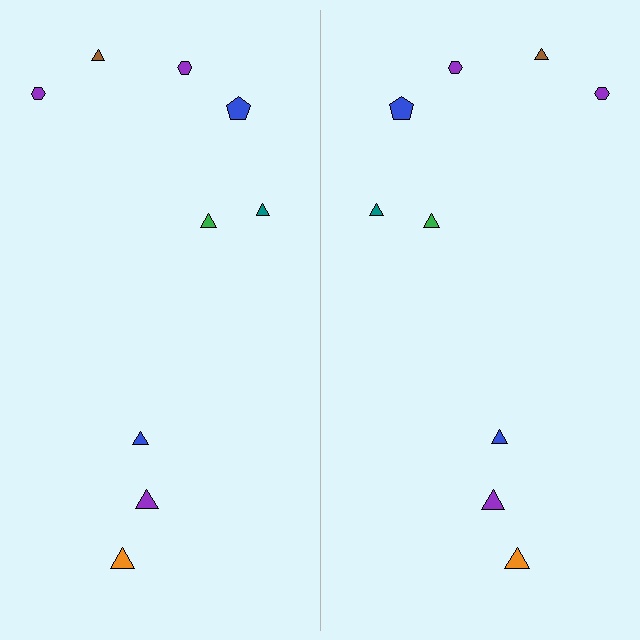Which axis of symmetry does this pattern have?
The pattern has a vertical axis of symmetry running through the center of the image.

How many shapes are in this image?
There are 18 shapes in this image.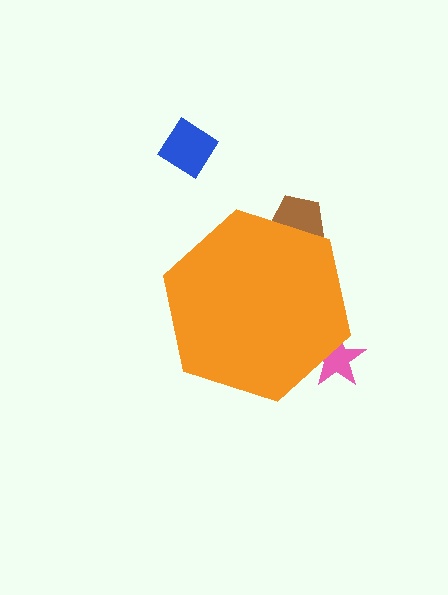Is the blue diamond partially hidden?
No, the blue diamond is fully visible.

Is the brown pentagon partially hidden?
Yes, the brown pentagon is partially hidden behind the orange hexagon.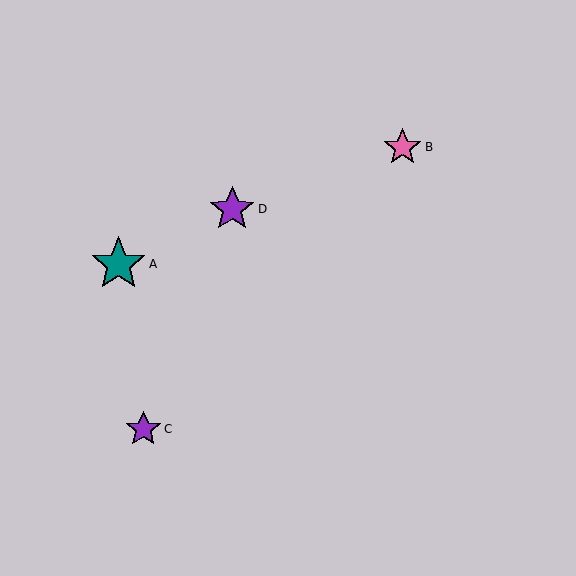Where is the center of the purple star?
The center of the purple star is at (232, 209).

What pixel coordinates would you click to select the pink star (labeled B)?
Click at (403, 147) to select the pink star B.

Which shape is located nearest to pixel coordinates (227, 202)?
The purple star (labeled D) at (232, 209) is nearest to that location.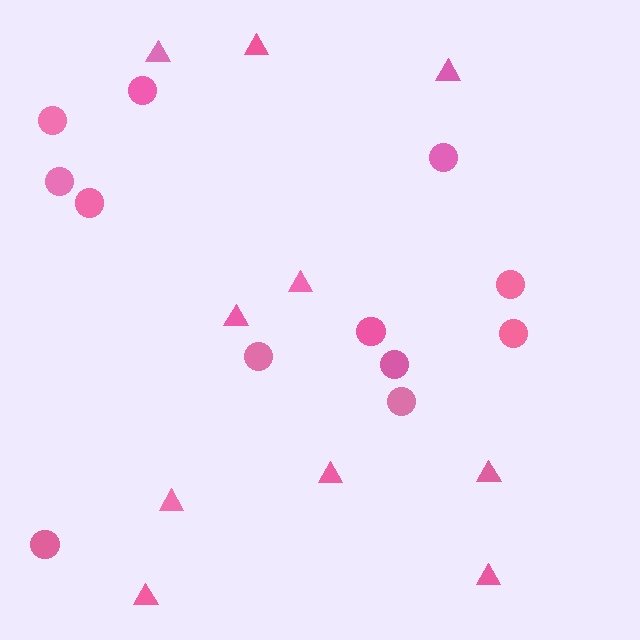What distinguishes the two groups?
There are 2 groups: one group of triangles (10) and one group of circles (12).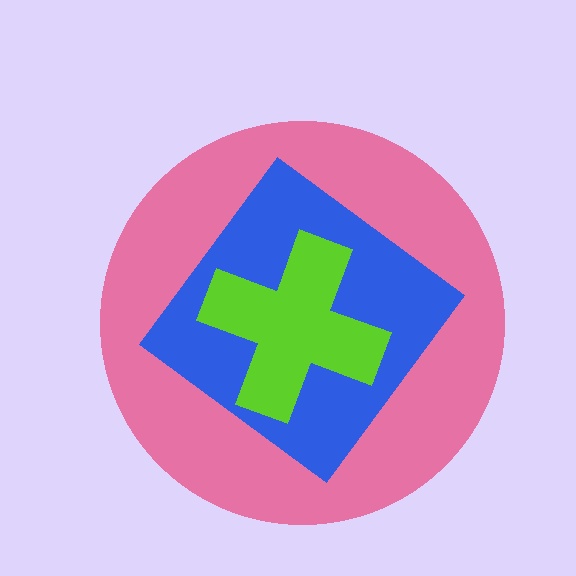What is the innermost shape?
The lime cross.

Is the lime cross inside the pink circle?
Yes.